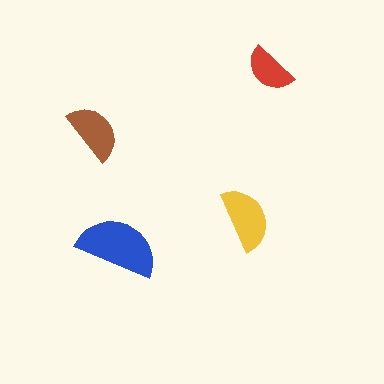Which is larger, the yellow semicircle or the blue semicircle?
The blue one.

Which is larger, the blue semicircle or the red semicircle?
The blue one.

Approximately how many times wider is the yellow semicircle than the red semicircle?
About 1.5 times wider.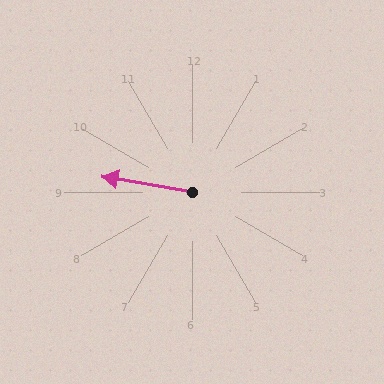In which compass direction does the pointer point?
West.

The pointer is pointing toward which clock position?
Roughly 9 o'clock.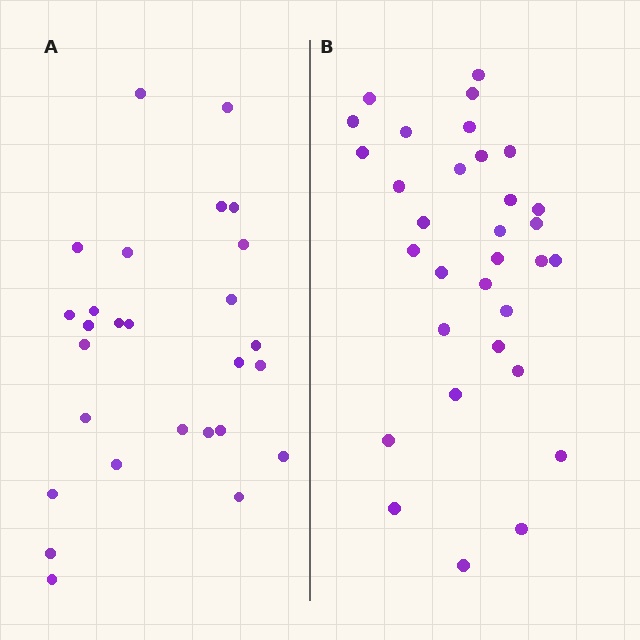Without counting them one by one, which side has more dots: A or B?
Region B (the right region) has more dots.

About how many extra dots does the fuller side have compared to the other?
Region B has about 5 more dots than region A.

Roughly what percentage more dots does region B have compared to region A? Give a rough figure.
About 20% more.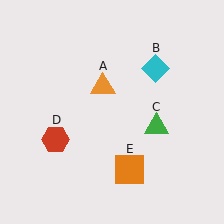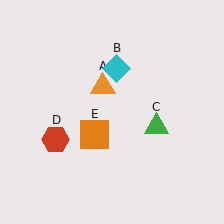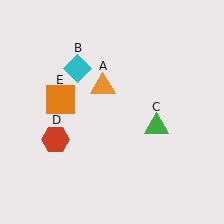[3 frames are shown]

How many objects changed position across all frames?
2 objects changed position: cyan diamond (object B), orange square (object E).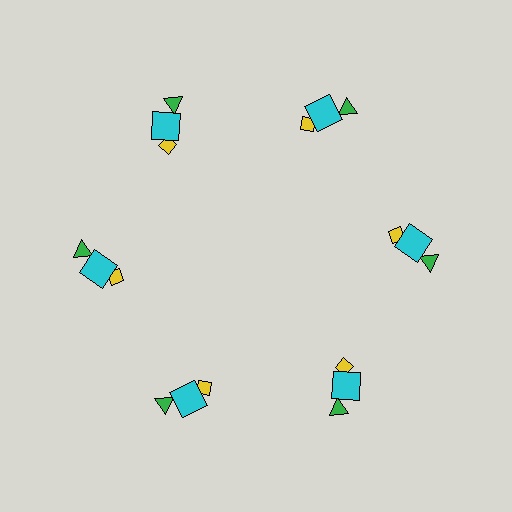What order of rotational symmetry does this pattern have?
This pattern has 6-fold rotational symmetry.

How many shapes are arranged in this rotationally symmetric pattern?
There are 18 shapes, arranged in 6 groups of 3.